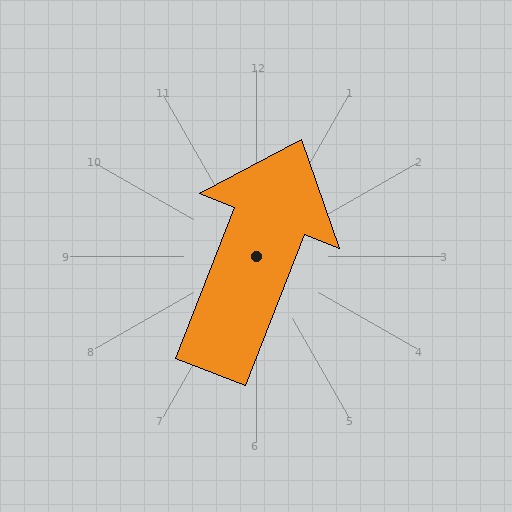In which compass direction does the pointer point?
North.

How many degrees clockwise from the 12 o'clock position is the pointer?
Approximately 21 degrees.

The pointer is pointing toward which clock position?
Roughly 1 o'clock.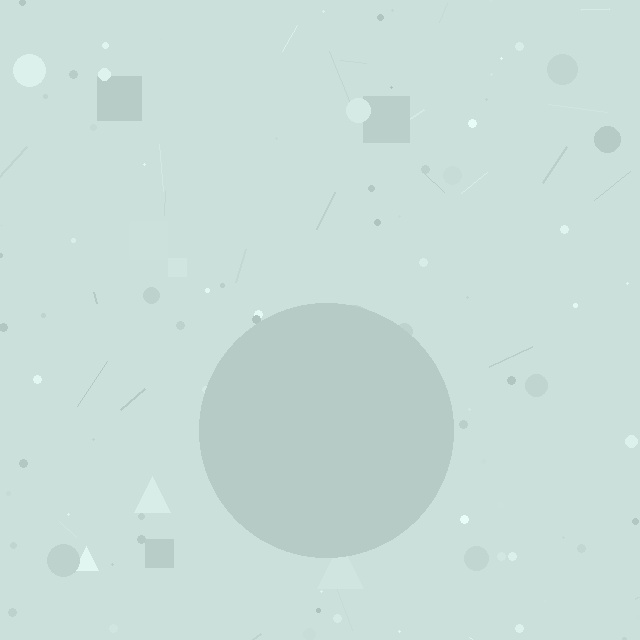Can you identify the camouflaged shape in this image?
The camouflaged shape is a circle.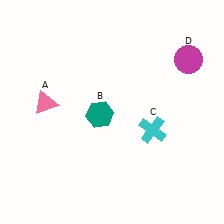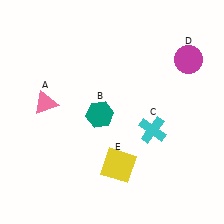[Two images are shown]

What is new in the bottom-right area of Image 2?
A yellow square (E) was added in the bottom-right area of Image 2.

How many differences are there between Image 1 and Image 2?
There is 1 difference between the two images.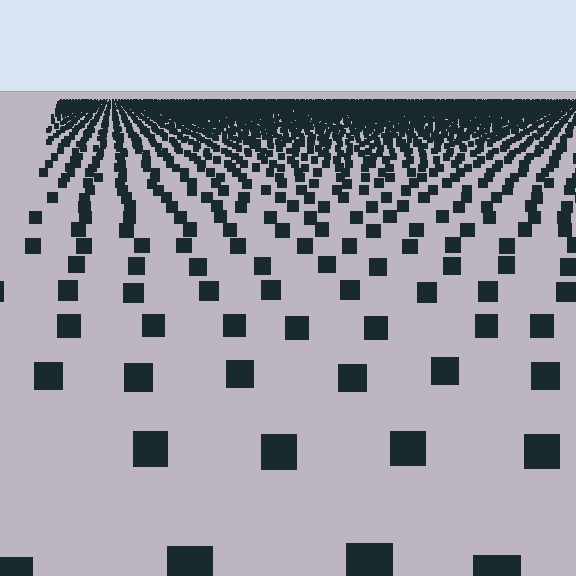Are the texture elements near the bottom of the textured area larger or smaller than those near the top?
Larger. Near the bottom, elements are closer to the viewer and appear at a bigger on-screen size.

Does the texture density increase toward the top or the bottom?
Density increases toward the top.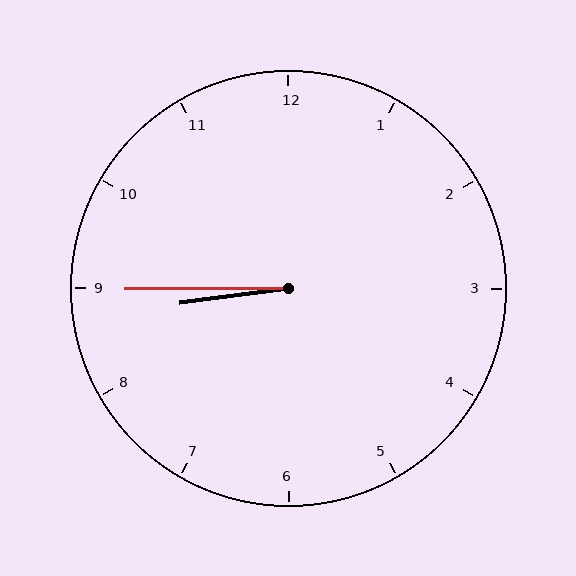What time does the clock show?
8:45.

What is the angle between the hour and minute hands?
Approximately 8 degrees.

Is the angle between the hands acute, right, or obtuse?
It is acute.